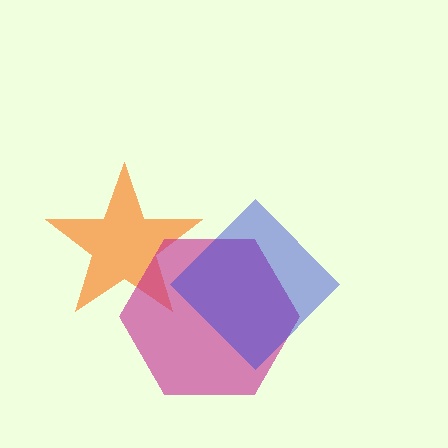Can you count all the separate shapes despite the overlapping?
Yes, there are 3 separate shapes.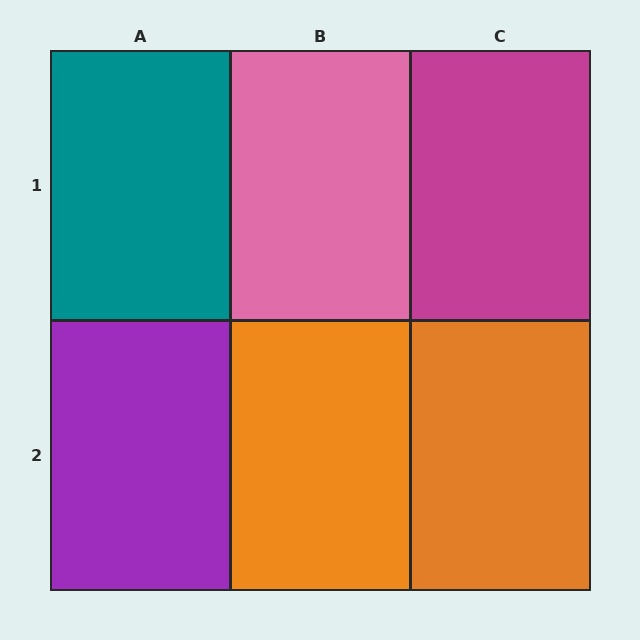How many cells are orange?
2 cells are orange.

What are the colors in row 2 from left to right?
Purple, orange, orange.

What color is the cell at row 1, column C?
Magenta.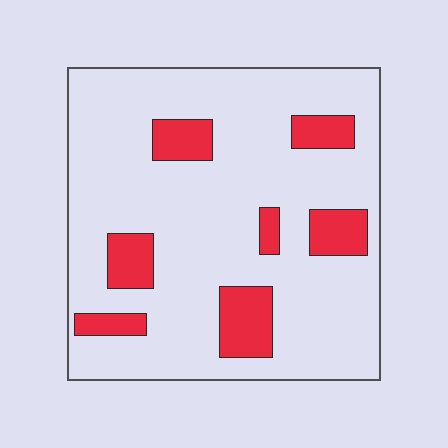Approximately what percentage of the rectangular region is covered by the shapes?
Approximately 15%.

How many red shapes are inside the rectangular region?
7.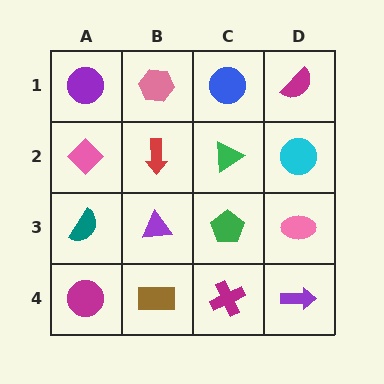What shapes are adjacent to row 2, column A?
A purple circle (row 1, column A), a teal semicircle (row 3, column A), a red arrow (row 2, column B).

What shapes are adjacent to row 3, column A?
A pink diamond (row 2, column A), a magenta circle (row 4, column A), a purple triangle (row 3, column B).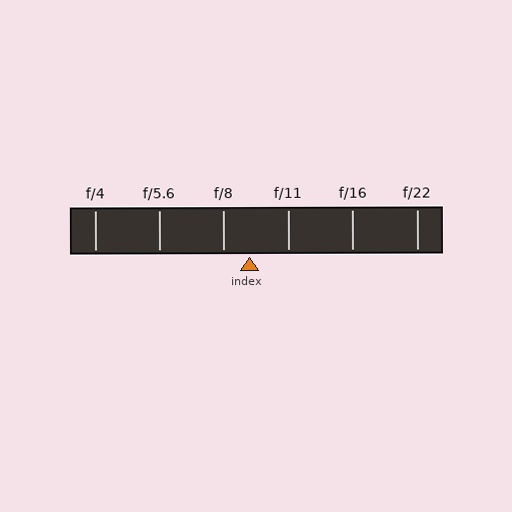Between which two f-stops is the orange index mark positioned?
The index mark is between f/8 and f/11.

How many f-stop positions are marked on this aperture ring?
There are 6 f-stop positions marked.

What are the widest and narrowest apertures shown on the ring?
The widest aperture shown is f/4 and the narrowest is f/22.